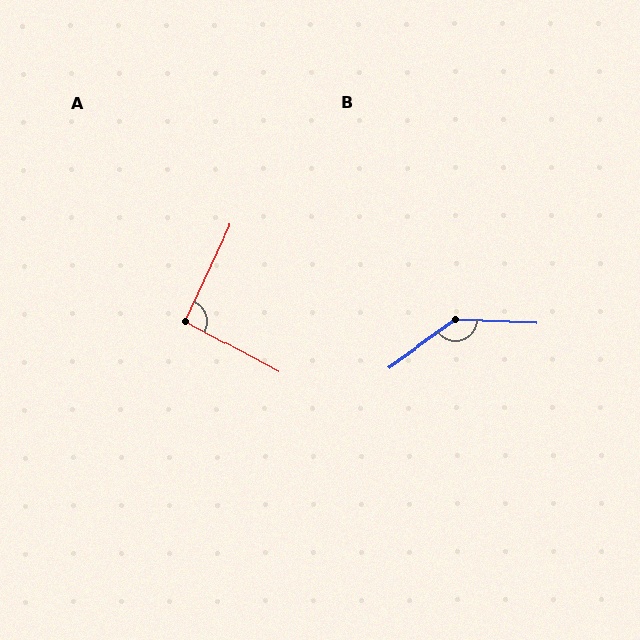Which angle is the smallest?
A, at approximately 93 degrees.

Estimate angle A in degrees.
Approximately 93 degrees.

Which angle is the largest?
B, at approximately 142 degrees.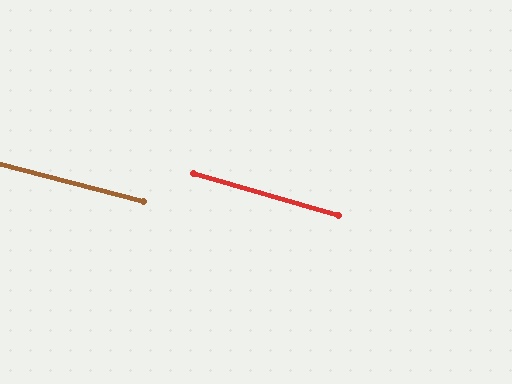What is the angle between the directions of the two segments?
Approximately 2 degrees.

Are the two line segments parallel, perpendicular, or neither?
Parallel — their directions differ by only 1.7°.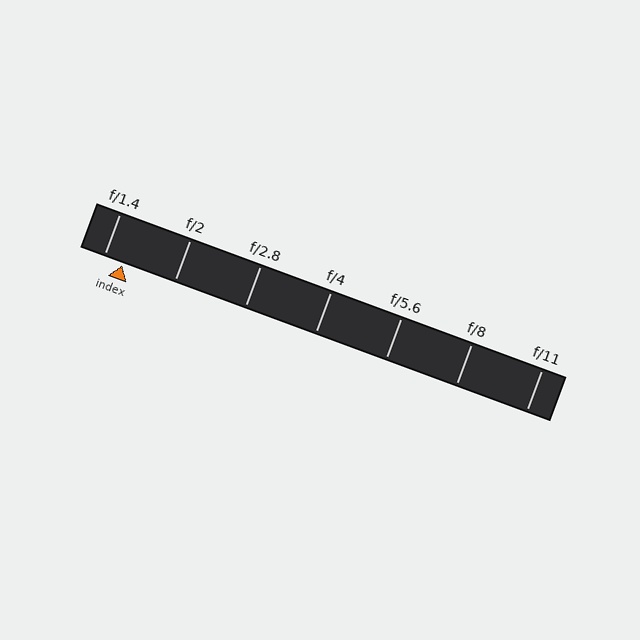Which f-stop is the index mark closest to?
The index mark is closest to f/1.4.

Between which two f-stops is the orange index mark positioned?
The index mark is between f/1.4 and f/2.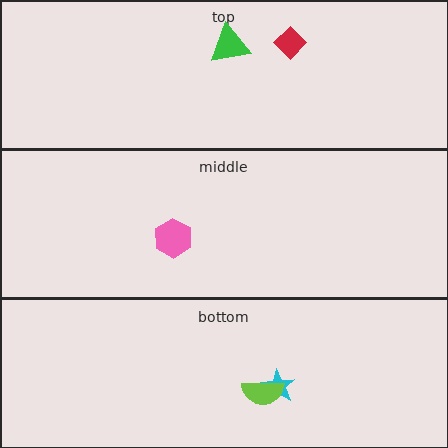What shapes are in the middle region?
The pink hexagon.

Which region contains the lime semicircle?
The bottom region.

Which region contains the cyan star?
The bottom region.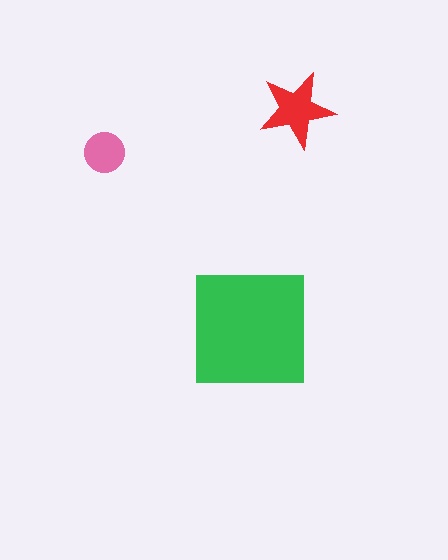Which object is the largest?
The green square.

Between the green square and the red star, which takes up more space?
The green square.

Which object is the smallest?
The pink circle.